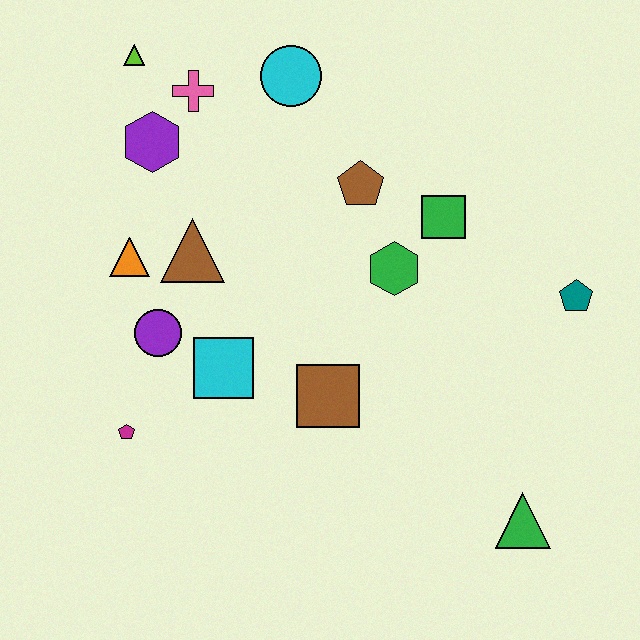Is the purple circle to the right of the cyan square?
No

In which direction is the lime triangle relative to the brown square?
The lime triangle is above the brown square.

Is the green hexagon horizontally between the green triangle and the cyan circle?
Yes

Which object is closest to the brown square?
The cyan square is closest to the brown square.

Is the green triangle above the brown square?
No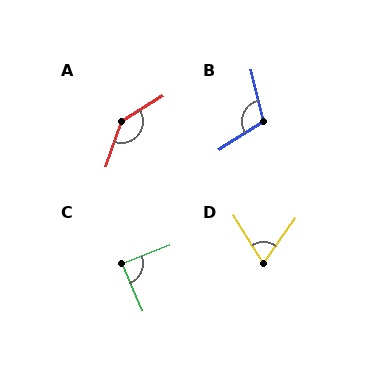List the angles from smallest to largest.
D (67°), C (88°), B (109°), A (141°).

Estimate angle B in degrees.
Approximately 109 degrees.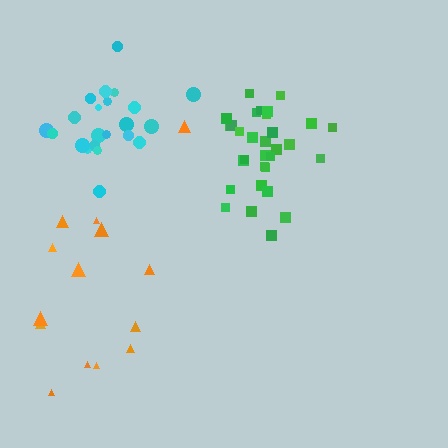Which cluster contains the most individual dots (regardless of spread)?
Green (31).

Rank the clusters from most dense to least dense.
green, cyan, orange.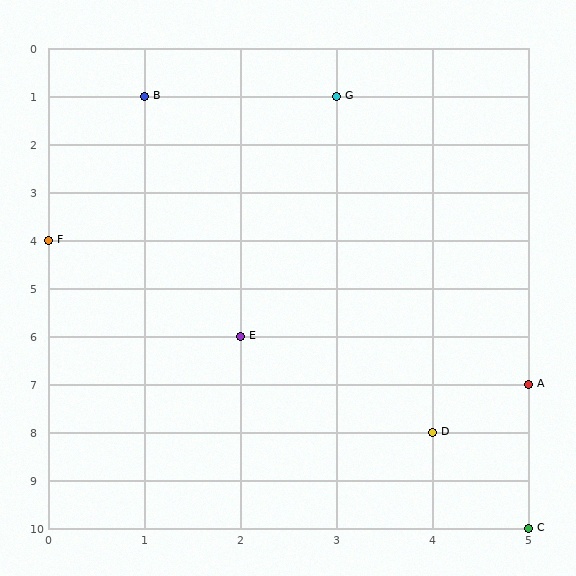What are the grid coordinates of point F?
Point F is at grid coordinates (0, 4).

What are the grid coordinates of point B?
Point B is at grid coordinates (1, 1).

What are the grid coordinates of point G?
Point G is at grid coordinates (3, 1).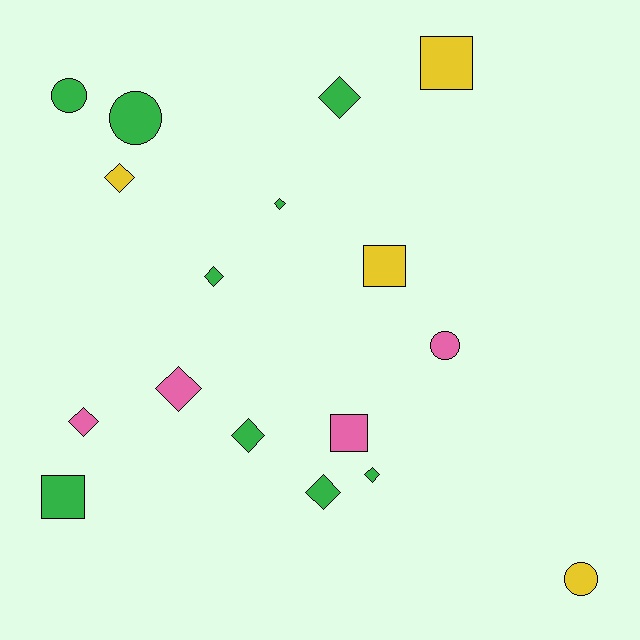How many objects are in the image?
There are 17 objects.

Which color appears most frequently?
Green, with 9 objects.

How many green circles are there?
There are 2 green circles.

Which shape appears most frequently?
Diamond, with 9 objects.